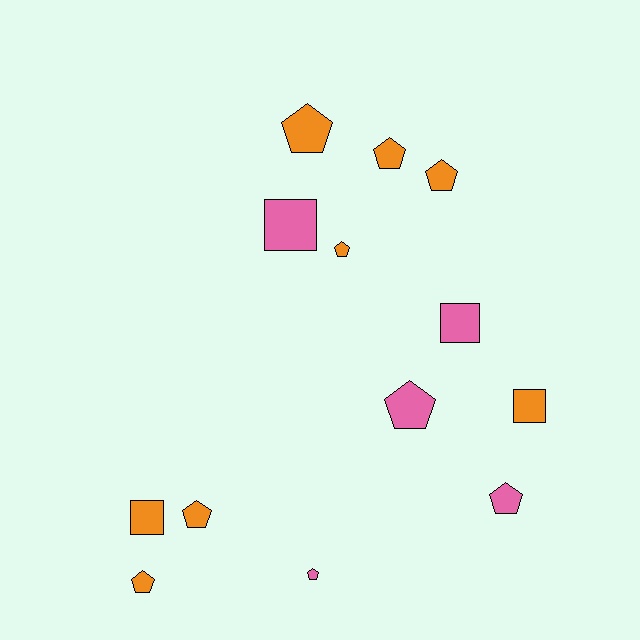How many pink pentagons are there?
There are 3 pink pentagons.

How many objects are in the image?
There are 13 objects.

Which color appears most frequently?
Orange, with 8 objects.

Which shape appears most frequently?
Pentagon, with 9 objects.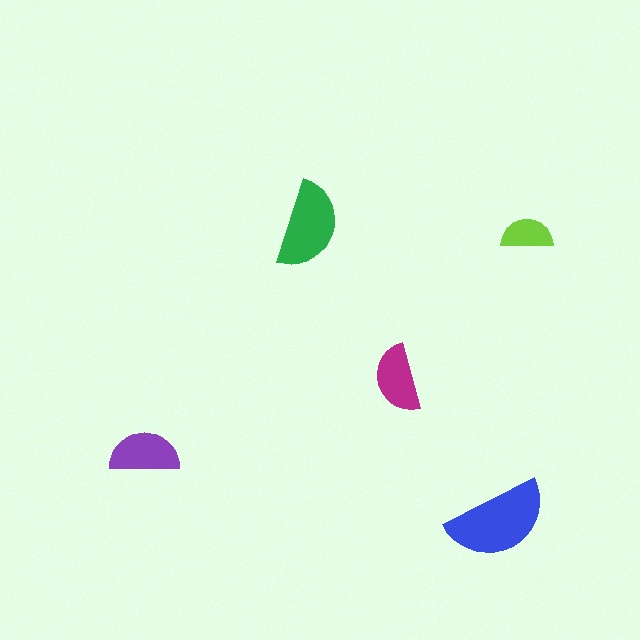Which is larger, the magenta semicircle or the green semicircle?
The green one.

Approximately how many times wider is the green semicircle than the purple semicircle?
About 1.5 times wider.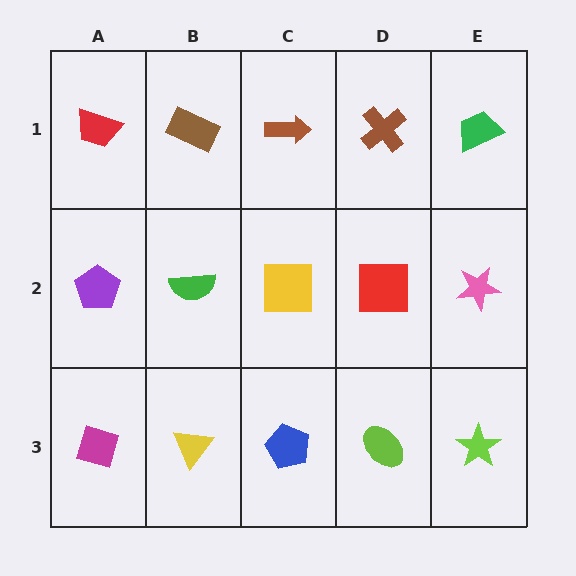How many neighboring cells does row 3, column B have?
3.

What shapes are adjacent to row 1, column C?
A yellow square (row 2, column C), a brown rectangle (row 1, column B), a brown cross (row 1, column D).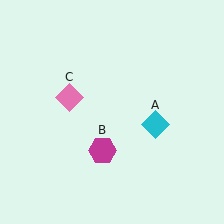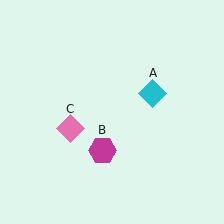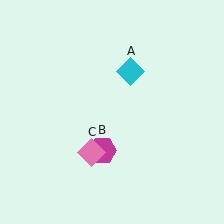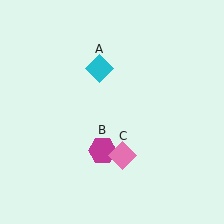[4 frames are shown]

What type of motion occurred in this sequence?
The cyan diamond (object A), pink diamond (object C) rotated counterclockwise around the center of the scene.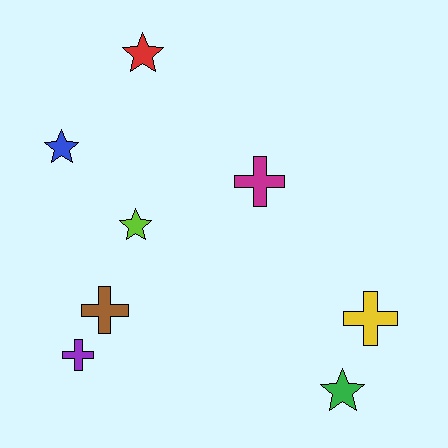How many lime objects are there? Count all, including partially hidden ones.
There is 1 lime object.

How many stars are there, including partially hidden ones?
There are 4 stars.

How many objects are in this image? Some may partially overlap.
There are 8 objects.